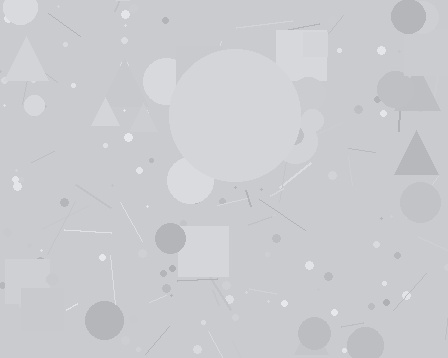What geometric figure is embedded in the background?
A circle is embedded in the background.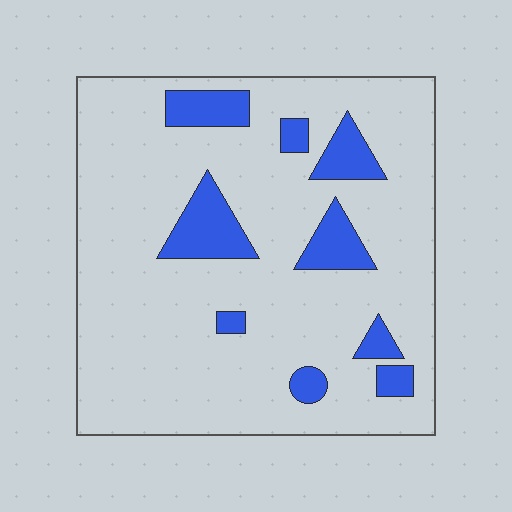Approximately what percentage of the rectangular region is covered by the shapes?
Approximately 15%.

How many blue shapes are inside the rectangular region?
9.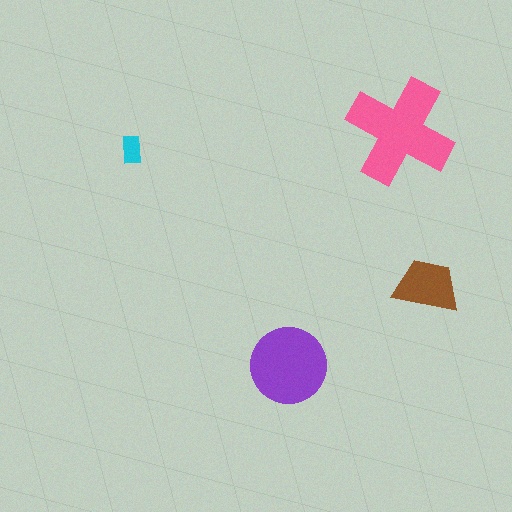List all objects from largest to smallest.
The pink cross, the purple circle, the brown trapezoid, the cyan rectangle.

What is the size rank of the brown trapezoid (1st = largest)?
3rd.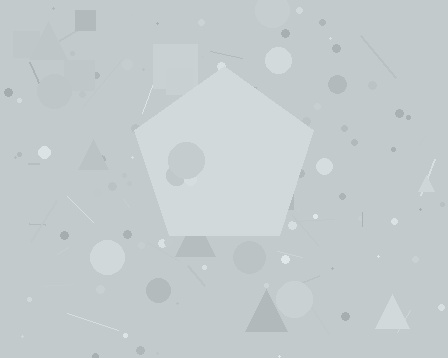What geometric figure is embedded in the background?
A pentagon is embedded in the background.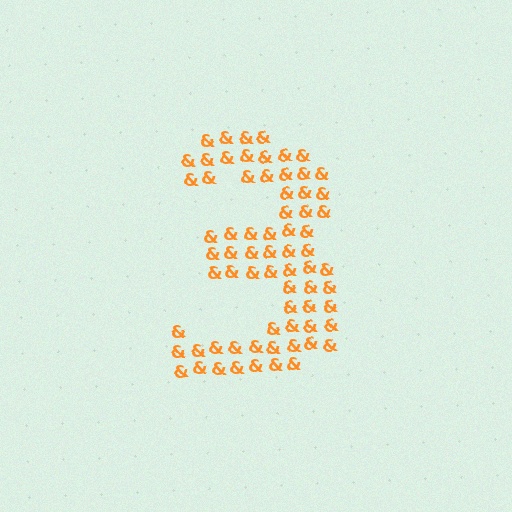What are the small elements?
The small elements are ampersands.